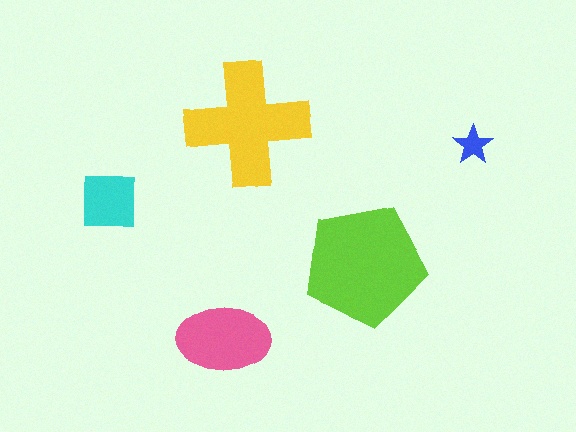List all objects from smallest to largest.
The blue star, the cyan square, the pink ellipse, the yellow cross, the lime pentagon.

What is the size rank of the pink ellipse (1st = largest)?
3rd.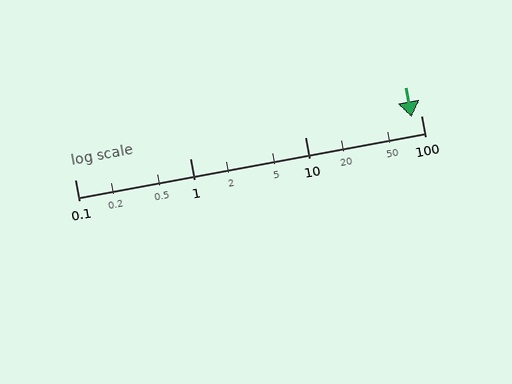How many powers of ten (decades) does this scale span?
The scale spans 3 decades, from 0.1 to 100.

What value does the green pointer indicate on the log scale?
The pointer indicates approximately 83.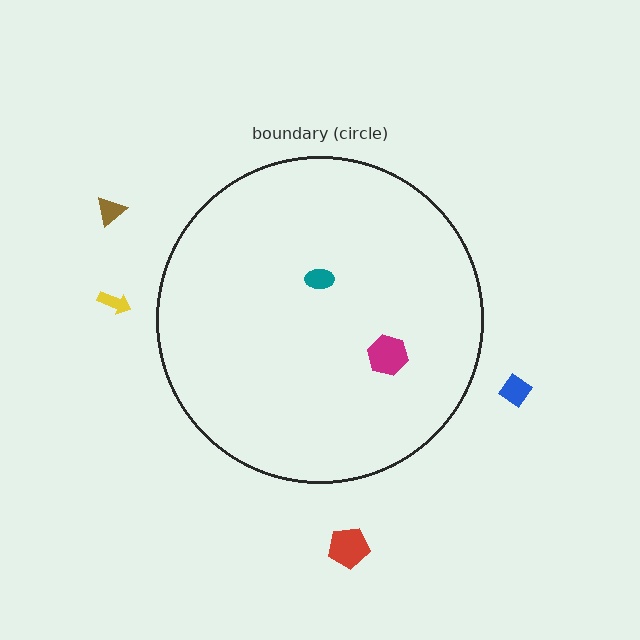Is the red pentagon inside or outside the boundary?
Outside.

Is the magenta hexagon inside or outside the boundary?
Inside.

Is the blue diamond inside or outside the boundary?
Outside.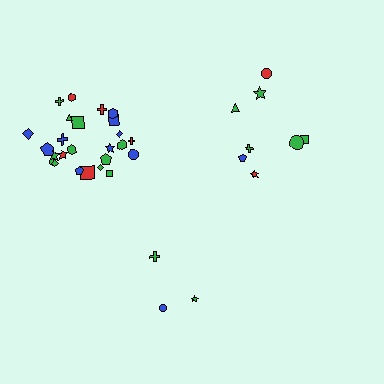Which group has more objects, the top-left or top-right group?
The top-left group.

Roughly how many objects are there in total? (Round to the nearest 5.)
Roughly 35 objects in total.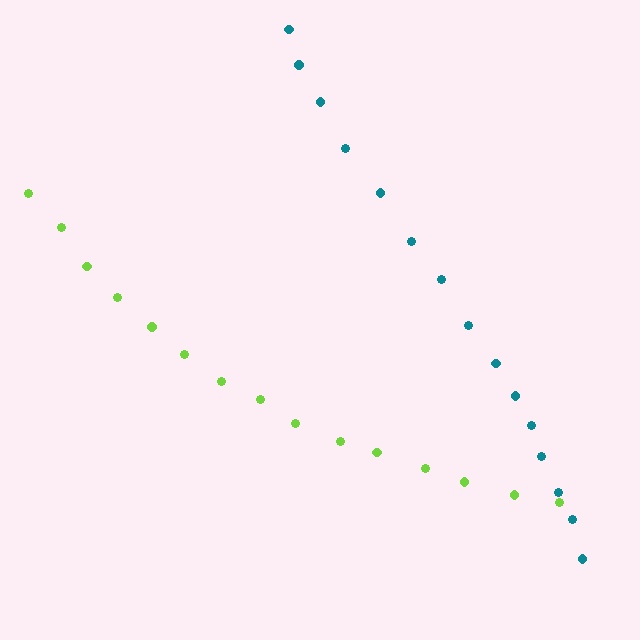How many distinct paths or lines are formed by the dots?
There are 2 distinct paths.